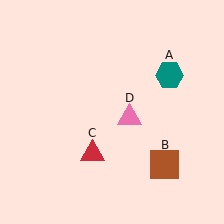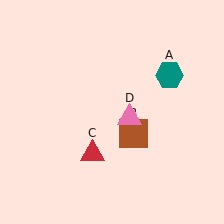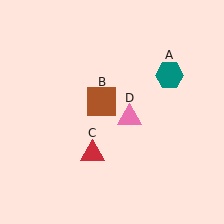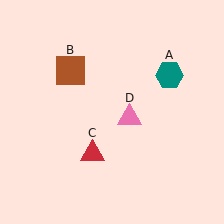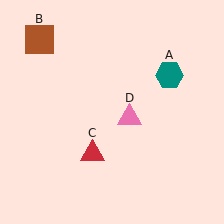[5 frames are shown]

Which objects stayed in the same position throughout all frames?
Teal hexagon (object A) and red triangle (object C) and pink triangle (object D) remained stationary.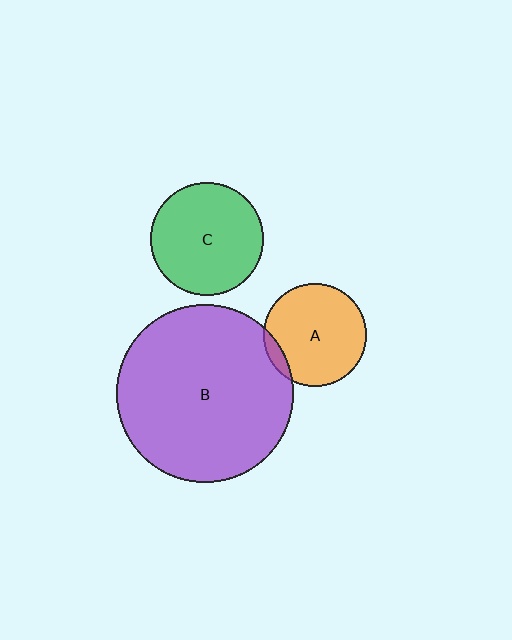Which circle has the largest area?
Circle B (purple).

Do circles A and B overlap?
Yes.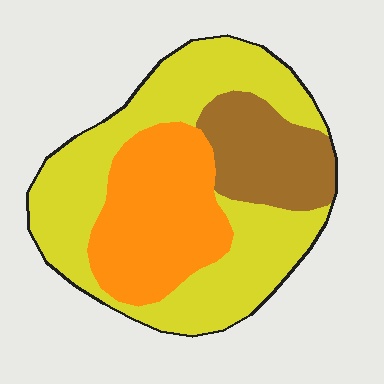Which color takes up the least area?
Brown, at roughly 20%.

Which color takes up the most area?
Yellow, at roughly 50%.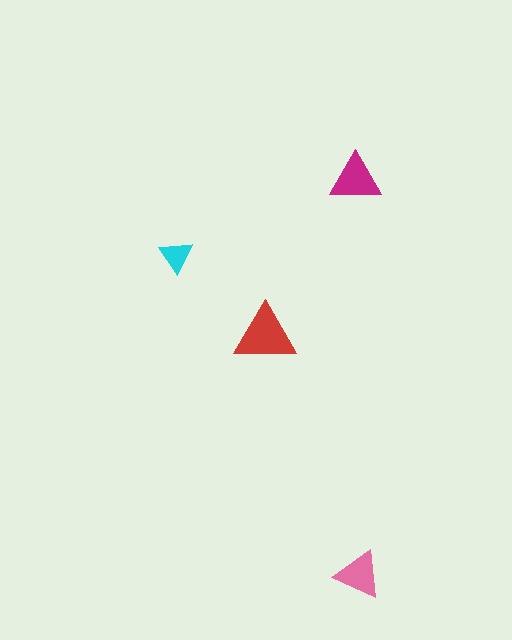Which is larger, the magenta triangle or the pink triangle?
The magenta one.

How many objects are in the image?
There are 4 objects in the image.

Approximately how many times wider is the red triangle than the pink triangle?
About 1.5 times wider.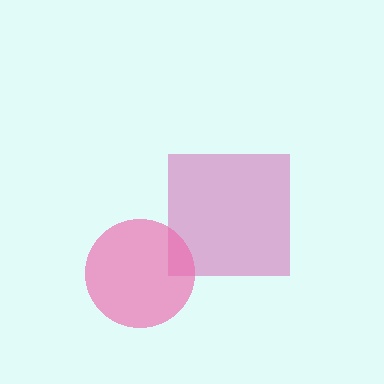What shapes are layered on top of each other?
The layered shapes are: a magenta square, a pink circle.